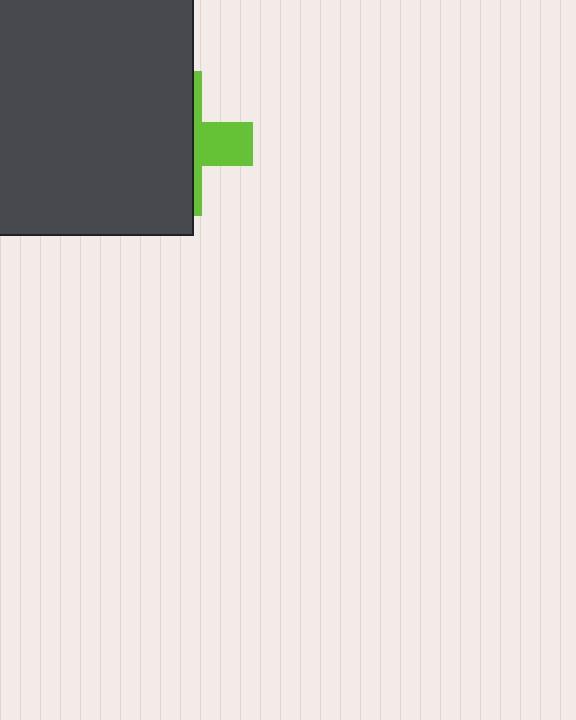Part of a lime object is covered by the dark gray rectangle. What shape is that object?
It is a cross.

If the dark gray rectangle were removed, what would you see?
You would see the complete lime cross.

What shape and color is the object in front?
The object in front is a dark gray rectangle.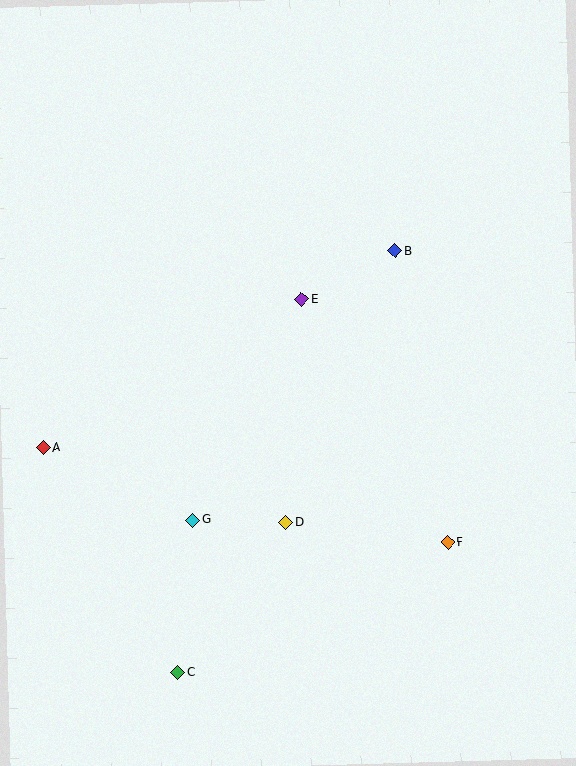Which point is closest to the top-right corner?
Point B is closest to the top-right corner.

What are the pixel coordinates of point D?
Point D is at (286, 523).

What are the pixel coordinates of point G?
Point G is at (192, 520).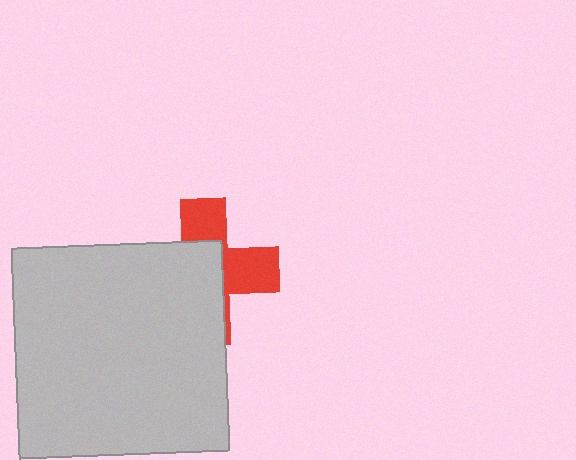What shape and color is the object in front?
The object in front is a light gray square.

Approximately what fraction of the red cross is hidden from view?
Roughly 58% of the red cross is hidden behind the light gray square.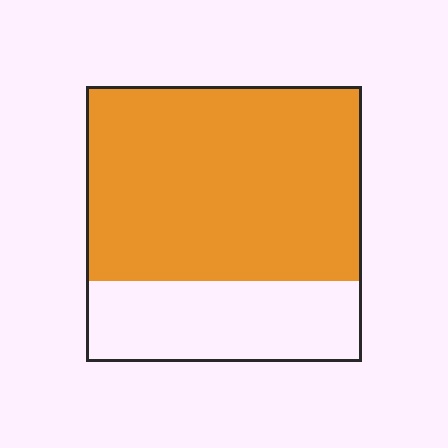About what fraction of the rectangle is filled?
About two thirds (2/3).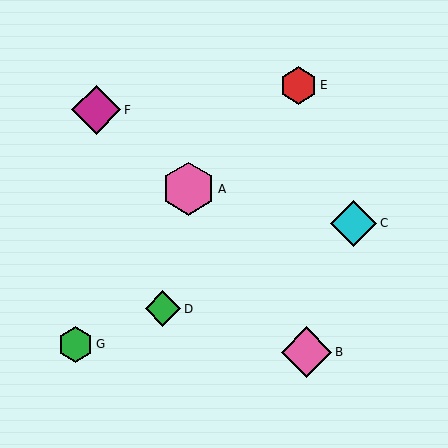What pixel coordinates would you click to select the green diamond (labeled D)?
Click at (163, 309) to select the green diamond D.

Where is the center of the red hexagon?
The center of the red hexagon is at (299, 85).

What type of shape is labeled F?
Shape F is a magenta diamond.